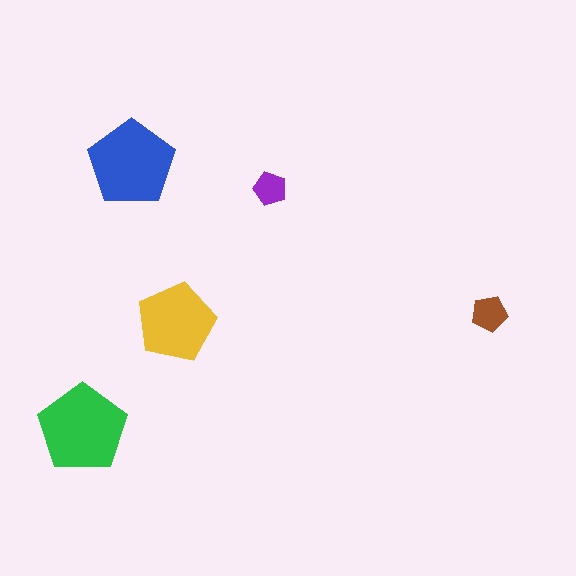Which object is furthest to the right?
The brown pentagon is rightmost.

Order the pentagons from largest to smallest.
the green one, the blue one, the yellow one, the brown one, the purple one.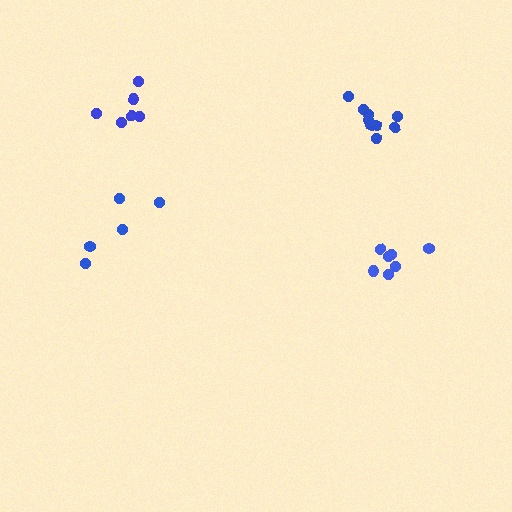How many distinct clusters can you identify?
There are 4 distinct clusters.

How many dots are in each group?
Group 1: 5 dots, Group 2: 7 dots, Group 3: 9 dots, Group 4: 6 dots (27 total).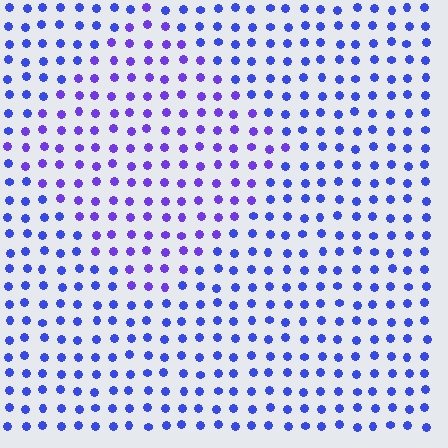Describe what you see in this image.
The image is filled with small blue elements in a uniform arrangement. A diamond-shaped region is visible where the elements are tinted to a slightly different hue, forming a subtle color boundary.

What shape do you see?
I see a diamond.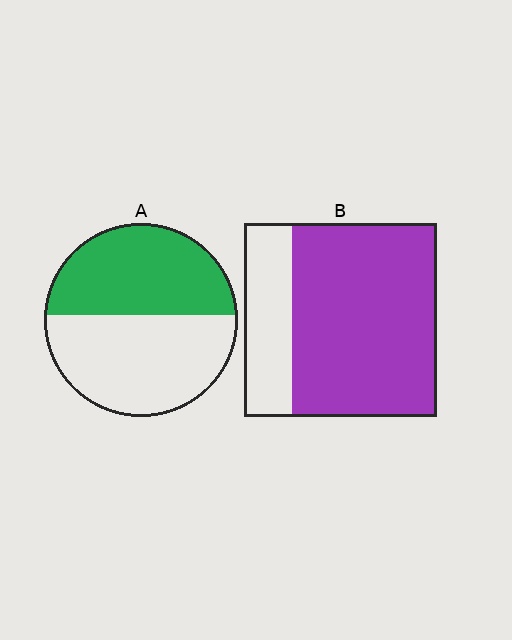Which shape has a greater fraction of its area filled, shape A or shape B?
Shape B.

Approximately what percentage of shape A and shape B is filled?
A is approximately 45% and B is approximately 75%.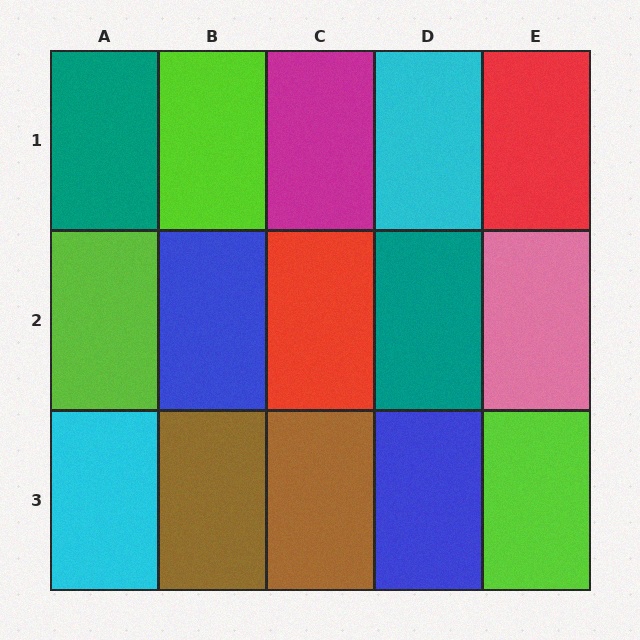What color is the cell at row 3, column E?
Lime.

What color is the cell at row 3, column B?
Brown.